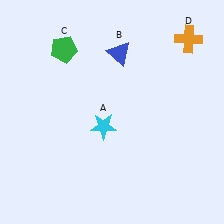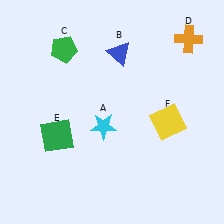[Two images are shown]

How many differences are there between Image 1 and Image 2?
There are 2 differences between the two images.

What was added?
A green square (E), a yellow square (F) were added in Image 2.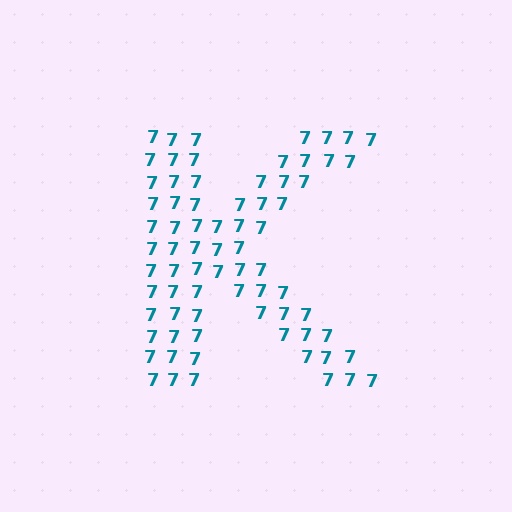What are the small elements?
The small elements are digit 7's.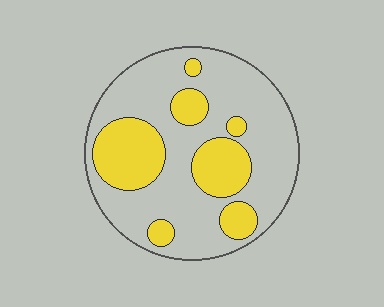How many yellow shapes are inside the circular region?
7.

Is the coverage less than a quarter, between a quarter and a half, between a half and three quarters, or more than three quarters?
Between a quarter and a half.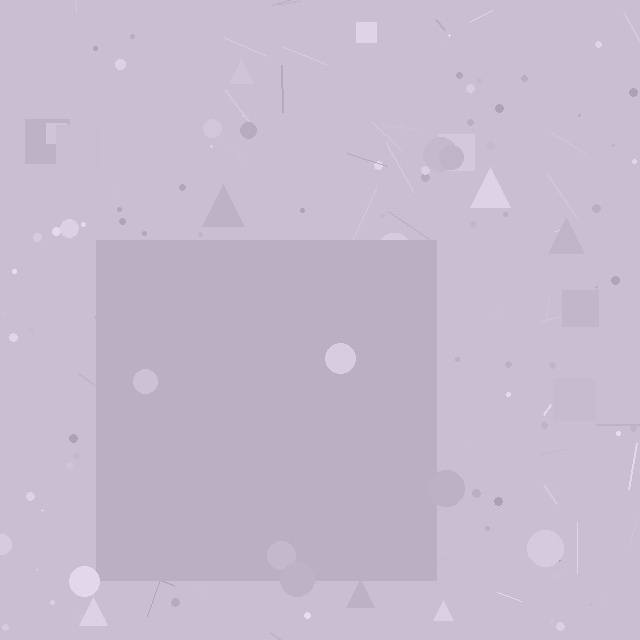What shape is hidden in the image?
A square is hidden in the image.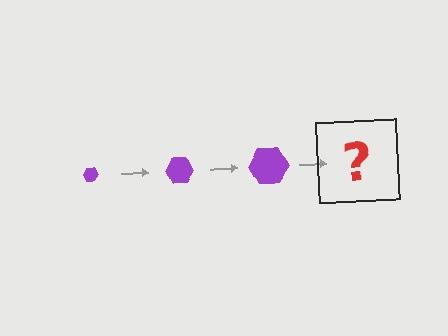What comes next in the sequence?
The next element should be a purple hexagon, larger than the previous one.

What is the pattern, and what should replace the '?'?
The pattern is that the hexagon gets progressively larger each step. The '?' should be a purple hexagon, larger than the previous one.